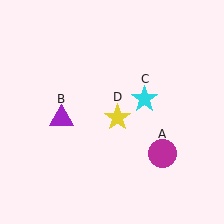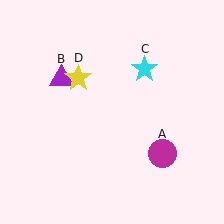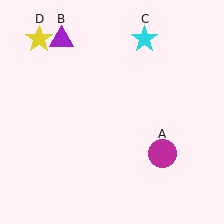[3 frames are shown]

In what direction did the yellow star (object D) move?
The yellow star (object D) moved up and to the left.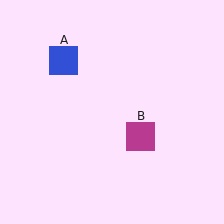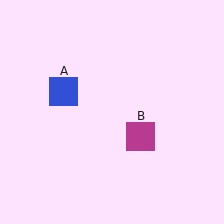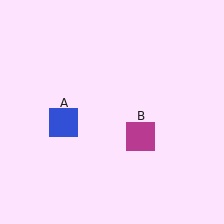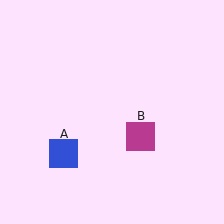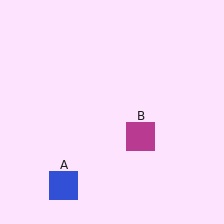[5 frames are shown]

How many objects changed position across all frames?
1 object changed position: blue square (object A).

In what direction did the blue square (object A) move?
The blue square (object A) moved down.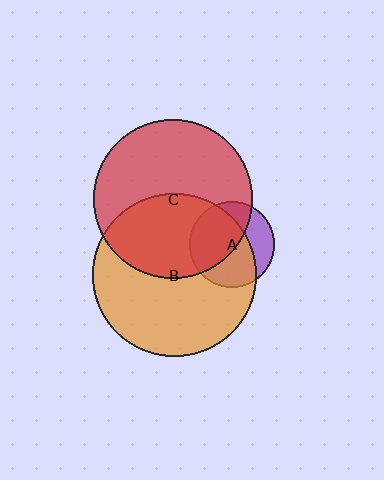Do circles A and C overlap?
Yes.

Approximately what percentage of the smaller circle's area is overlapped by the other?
Approximately 50%.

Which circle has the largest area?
Circle B (orange).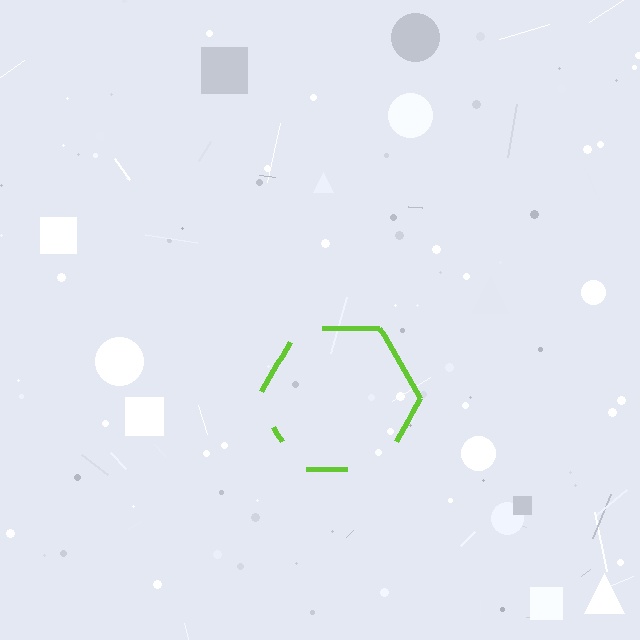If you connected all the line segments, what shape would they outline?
They would outline a hexagon.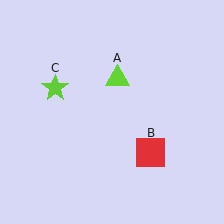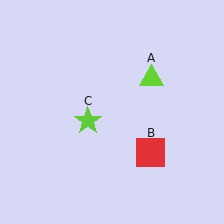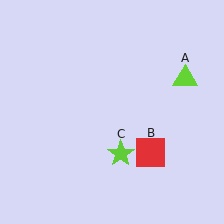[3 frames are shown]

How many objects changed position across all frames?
2 objects changed position: lime triangle (object A), lime star (object C).